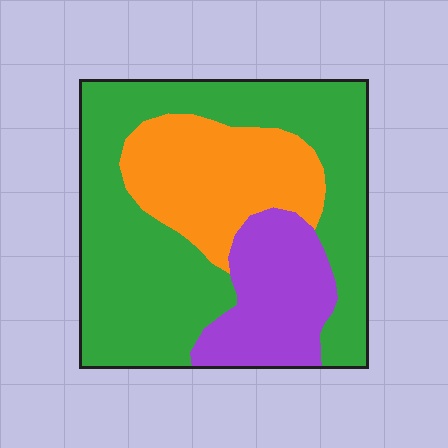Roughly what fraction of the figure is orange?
Orange takes up about one quarter (1/4) of the figure.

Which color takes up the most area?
Green, at roughly 55%.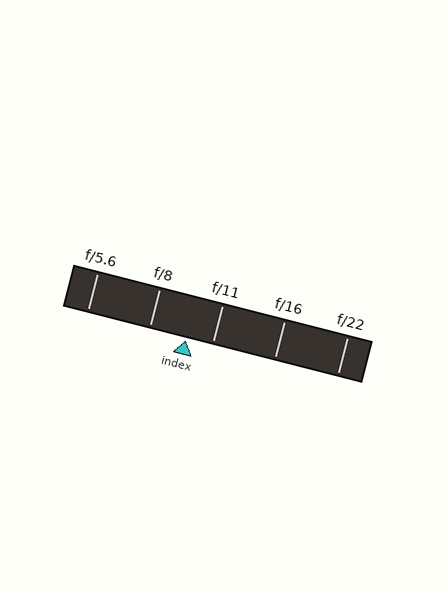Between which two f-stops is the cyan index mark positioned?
The index mark is between f/8 and f/11.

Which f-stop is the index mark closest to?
The index mark is closest to f/11.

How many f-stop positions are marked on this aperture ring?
There are 5 f-stop positions marked.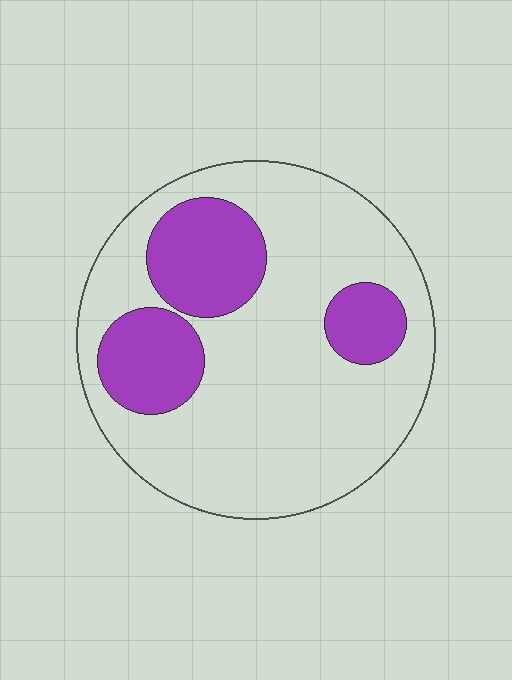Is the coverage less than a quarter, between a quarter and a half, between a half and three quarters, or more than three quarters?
Between a quarter and a half.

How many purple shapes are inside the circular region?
3.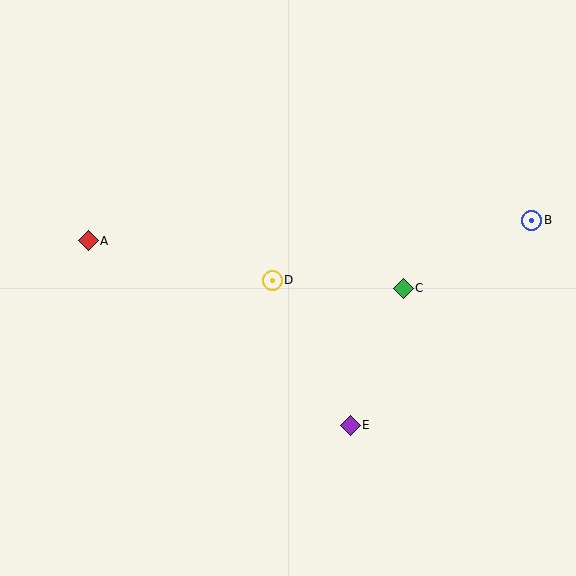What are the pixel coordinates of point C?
Point C is at (403, 288).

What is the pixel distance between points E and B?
The distance between E and B is 274 pixels.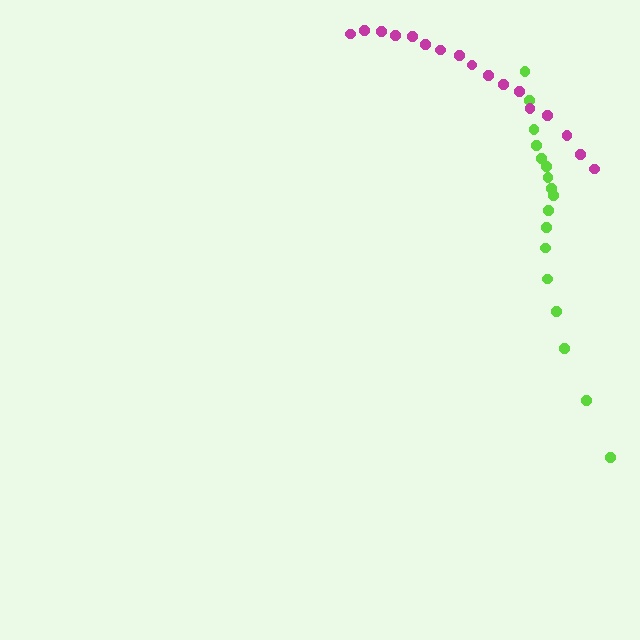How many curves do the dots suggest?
There are 2 distinct paths.